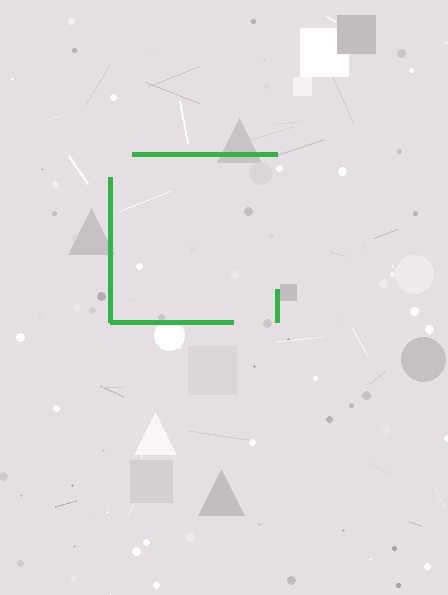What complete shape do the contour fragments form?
The contour fragments form a square.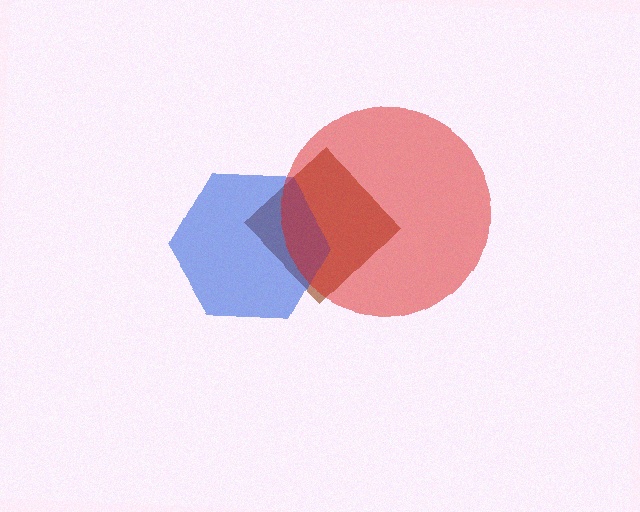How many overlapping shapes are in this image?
There are 3 overlapping shapes in the image.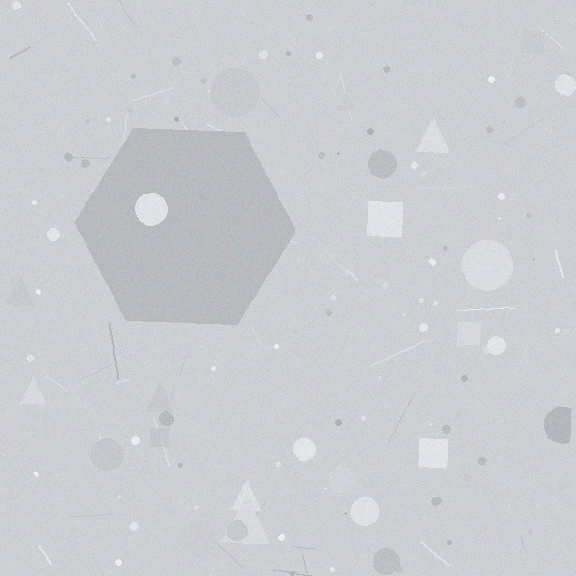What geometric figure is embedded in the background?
A hexagon is embedded in the background.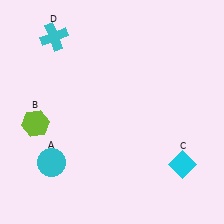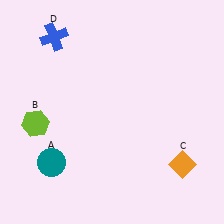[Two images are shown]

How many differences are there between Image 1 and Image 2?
There are 3 differences between the two images.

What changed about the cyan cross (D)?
In Image 1, D is cyan. In Image 2, it changed to blue.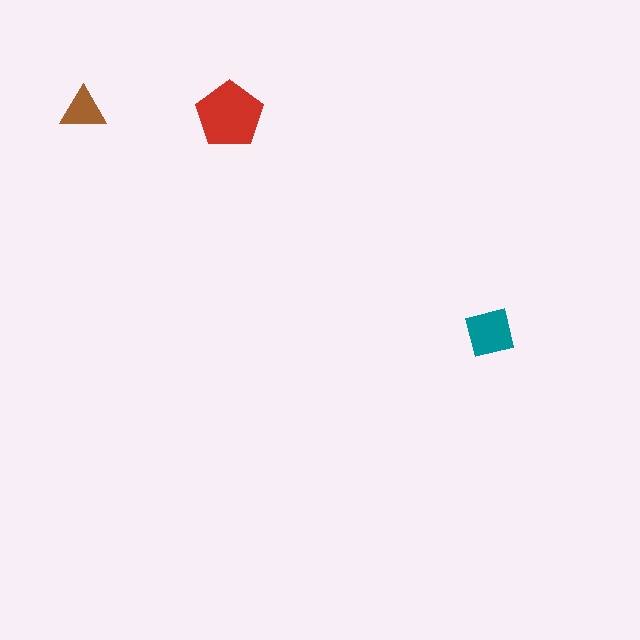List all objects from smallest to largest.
The brown triangle, the teal square, the red pentagon.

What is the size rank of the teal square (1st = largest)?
2nd.